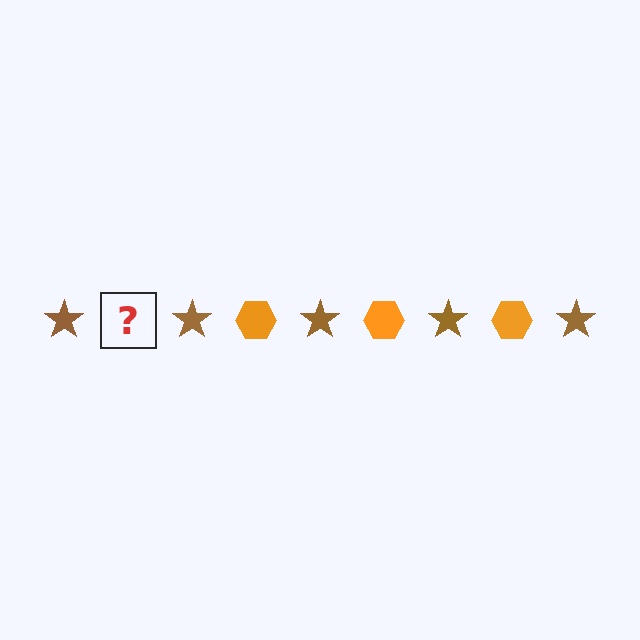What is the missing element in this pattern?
The missing element is an orange hexagon.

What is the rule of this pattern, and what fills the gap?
The rule is that the pattern alternates between brown star and orange hexagon. The gap should be filled with an orange hexagon.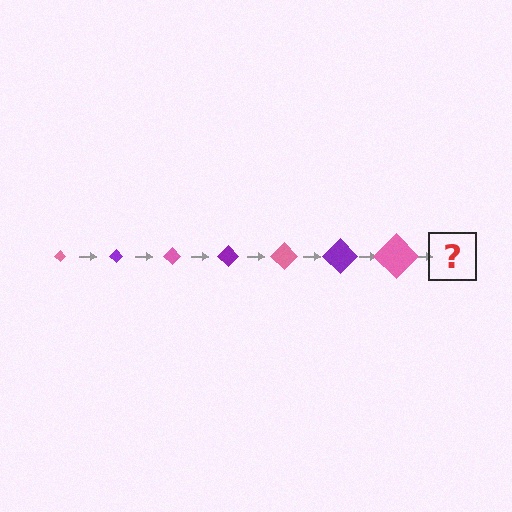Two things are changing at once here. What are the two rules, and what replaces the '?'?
The two rules are that the diamond grows larger each step and the color cycles through pink and purple. The '?' should be a purple diamond, larger than the previous one.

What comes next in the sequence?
The next element should be a purple diamond, larger than the previous one.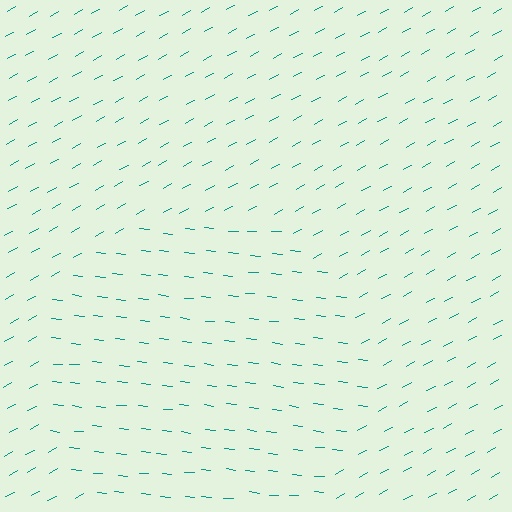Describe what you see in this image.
The image is filled with small teal line segments. A circle region in the image has lines oriented differently from the surrounding lines, creating a visible texture boundary.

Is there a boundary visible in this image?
Yes, there is a texture boundary formed by a change in line orientation.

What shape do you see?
I see a circle.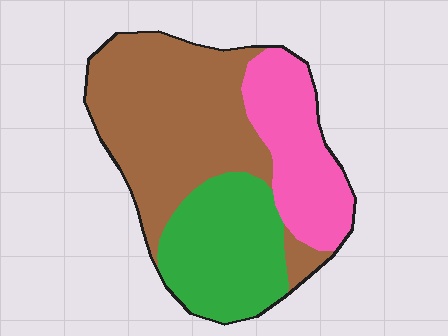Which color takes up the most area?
Brown, at roughly 50%.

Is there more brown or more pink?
Brown.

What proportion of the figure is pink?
Pink takes up about one quarter (1/4) of the figure.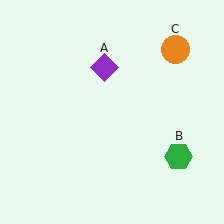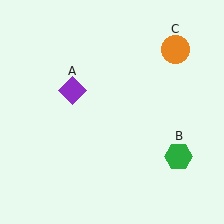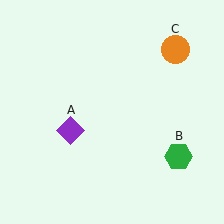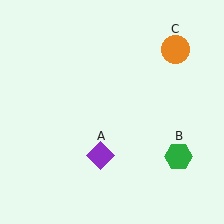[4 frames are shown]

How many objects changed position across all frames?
1 object changed position: purple diamond (object A).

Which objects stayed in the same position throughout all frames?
Green hexagon (object B) and orange circle (object C) remained stationary.